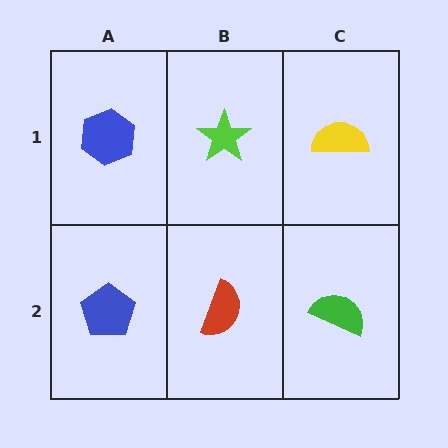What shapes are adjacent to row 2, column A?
A blue hexagon (row 1, column A), a red semicircle (row 2, column B).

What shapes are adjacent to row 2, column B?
A lime star (row 1, column B), a blue pentagon (row 2, column A), a green semicircle (row 2, column C).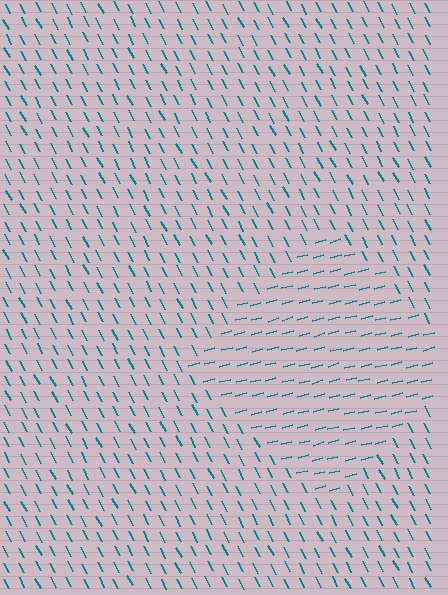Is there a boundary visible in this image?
Yes, there is a texture boundary formed by a change in line orientation.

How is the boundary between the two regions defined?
The boundary is defined purely by a change in line orientation (approximately 77 degrees difference). All lines are the same color and thickness.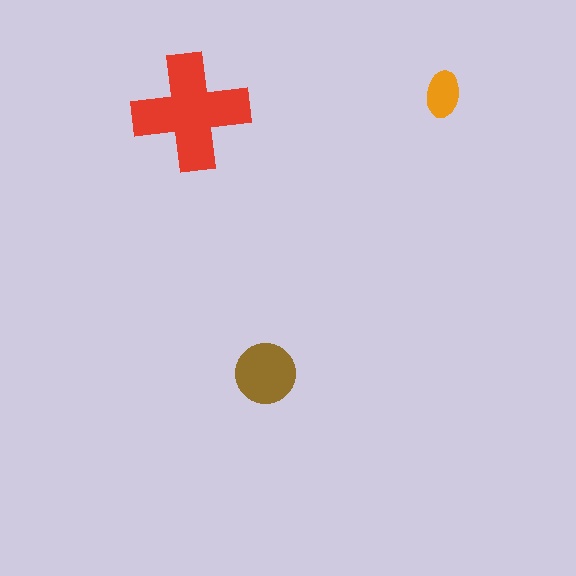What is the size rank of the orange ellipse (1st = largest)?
3rd.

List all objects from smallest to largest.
The orange ellipse, the brown circle, the red cross.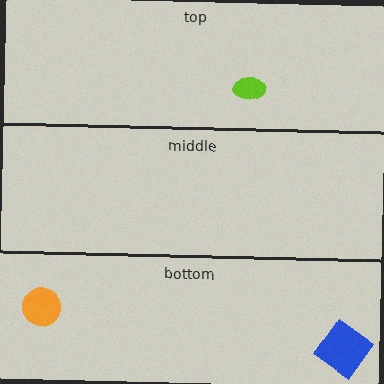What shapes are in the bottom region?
The orange circle, the blue diamond.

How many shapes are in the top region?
1.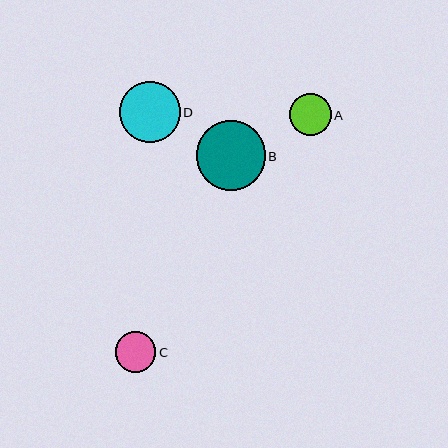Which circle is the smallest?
Circle C is the smallest with a size of approximately 41 pixels.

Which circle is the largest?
Circle B is the largest with a size of approximately 69 pixels.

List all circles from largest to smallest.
From largest to smallest: B, D, A, C.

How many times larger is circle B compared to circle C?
Circle B is approximately 1.7 times the size of circle C.